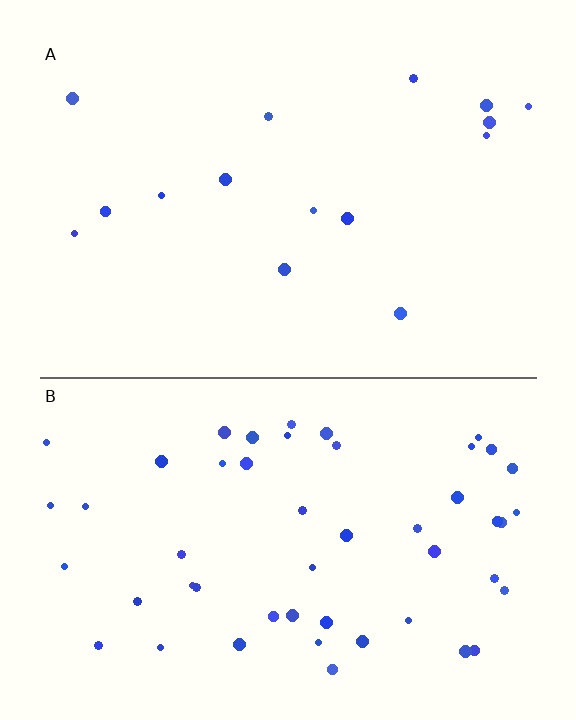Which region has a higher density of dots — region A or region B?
B (the bottom).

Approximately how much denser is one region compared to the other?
Approximately 3.3× — region B over region A.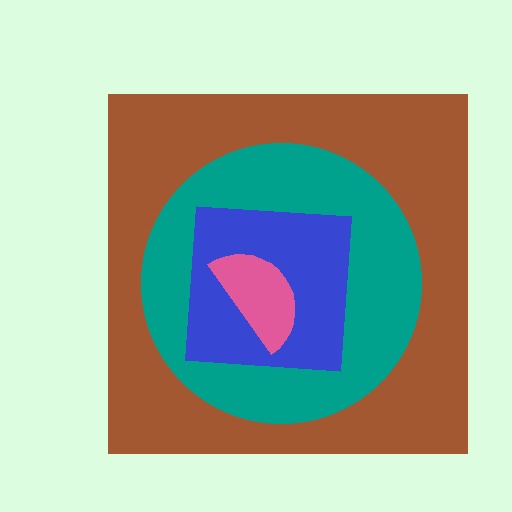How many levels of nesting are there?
4.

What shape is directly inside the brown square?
The teal circle.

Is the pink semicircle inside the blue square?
Yes.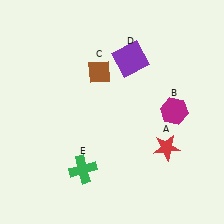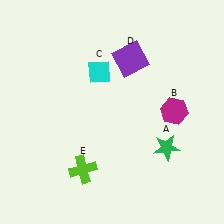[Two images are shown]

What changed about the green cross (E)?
In Image 1, E is green. In Image 2, it changed to lime.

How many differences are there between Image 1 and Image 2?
There are 3 differences between the two images.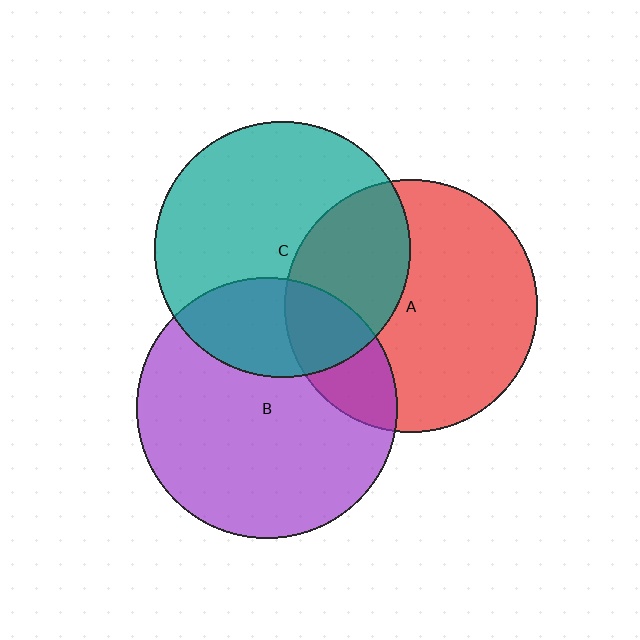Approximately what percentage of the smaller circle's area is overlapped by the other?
Approximately 35%.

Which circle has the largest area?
Circle B (purple).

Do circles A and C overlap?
Yes.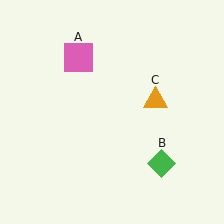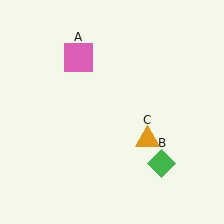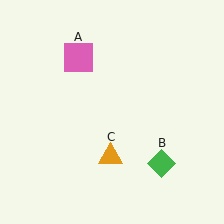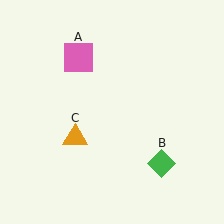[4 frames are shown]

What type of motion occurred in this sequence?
The orange triangle (object C) rotated clockwise around the center of the scene.